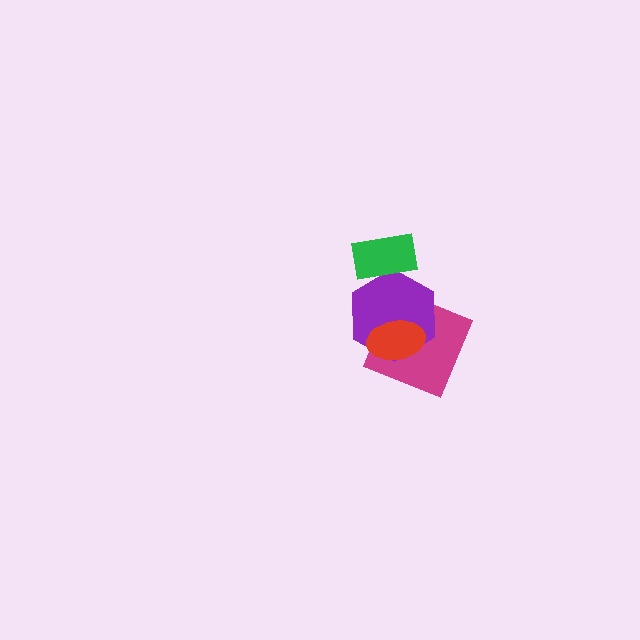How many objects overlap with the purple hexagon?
3 objects overlap with the purple hexagon.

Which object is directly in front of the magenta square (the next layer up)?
The purple hexagon is directly in front of the magenta square.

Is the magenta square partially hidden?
Yes, it is partially covered by another shape.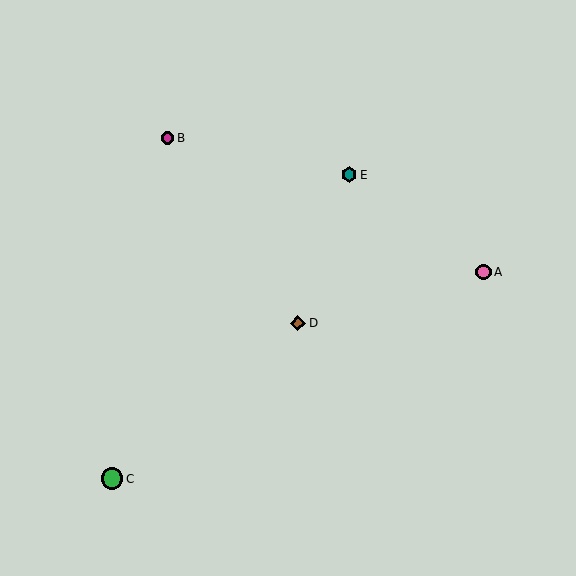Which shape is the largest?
The green circle (labeled C) is the largest.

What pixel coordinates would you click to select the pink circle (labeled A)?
Click at (484, 272) to select the pink circle A.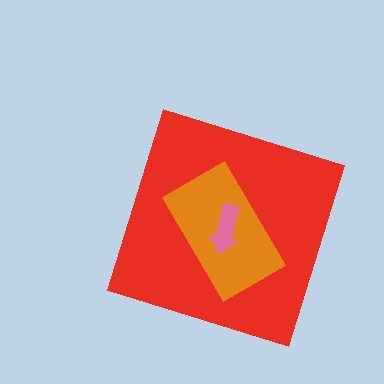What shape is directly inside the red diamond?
The orange rectangle.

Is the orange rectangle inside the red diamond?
Yes.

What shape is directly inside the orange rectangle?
The pink arrow.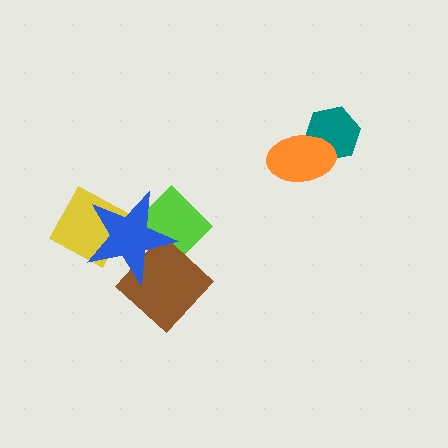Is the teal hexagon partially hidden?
Yes, it is partially covered by another shape.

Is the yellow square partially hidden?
Yes, it is partially covered by another shape.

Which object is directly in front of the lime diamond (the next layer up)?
The brown diamond is directly in front of the lime diamond.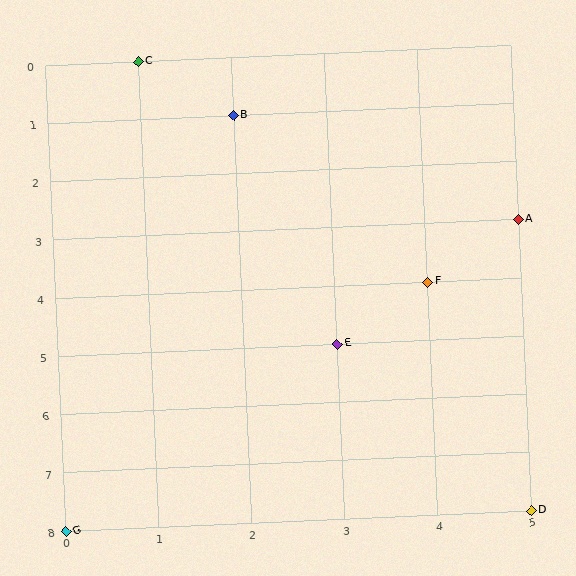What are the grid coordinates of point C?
Point C is at grid coordinates (1, 0).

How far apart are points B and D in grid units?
Points B and D are 3 columns and 7 rows apart (about 7.6 grid units diagonally).